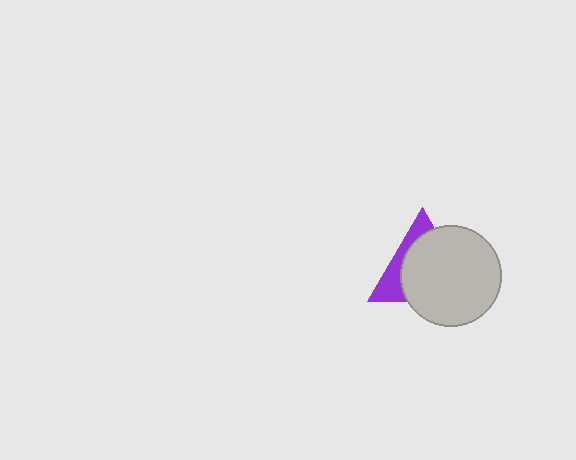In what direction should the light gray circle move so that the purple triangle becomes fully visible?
The light gray circle should move toward the lower-right. That is the shortest direction to clear the overlap and leave the purple triangle fully visible.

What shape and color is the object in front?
The object in front is a light gray circle.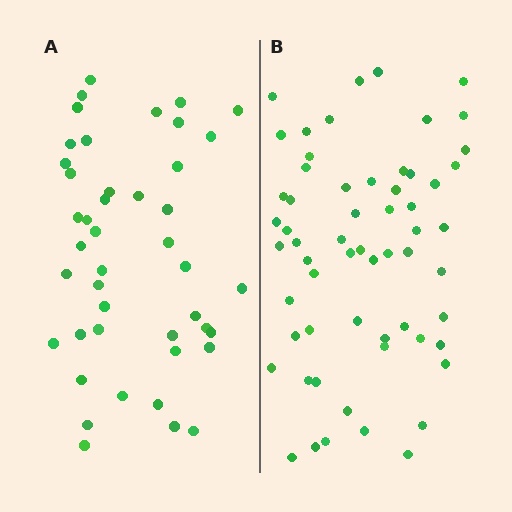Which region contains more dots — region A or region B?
Region B (the right region) has more dots.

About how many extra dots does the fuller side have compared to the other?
Region B has approximately 15 more dots than region A.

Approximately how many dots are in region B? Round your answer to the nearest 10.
About 60 dots.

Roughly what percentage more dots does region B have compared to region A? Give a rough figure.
About 35% more.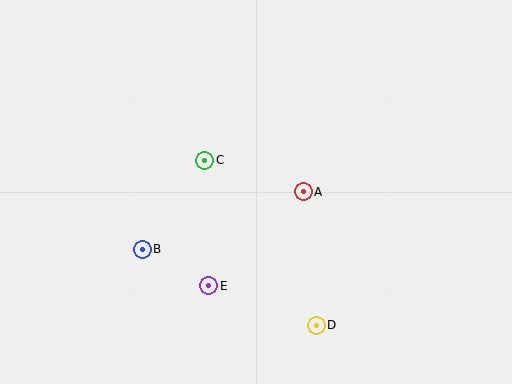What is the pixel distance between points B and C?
The distance between B and C is 109 pixels.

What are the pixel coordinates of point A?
Point A is at (303, 192).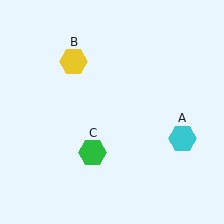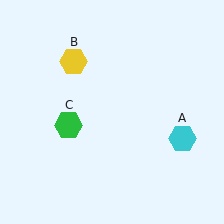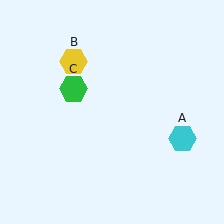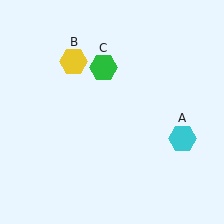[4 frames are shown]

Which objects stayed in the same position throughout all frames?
Cyan hexagon (object A) and yellow hexagon (object B) remained stationary.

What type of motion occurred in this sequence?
The green hexagon (object C) rotated clockwise around the center of the scene.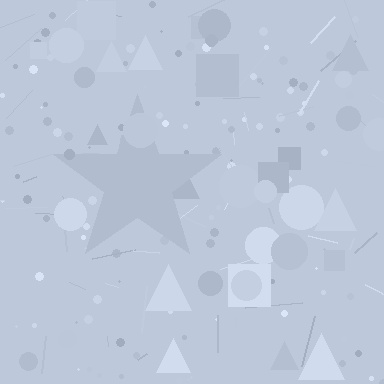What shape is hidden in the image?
A star is hidden in the image.